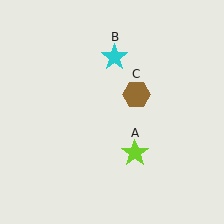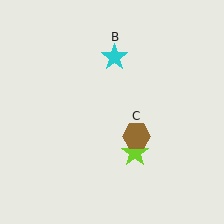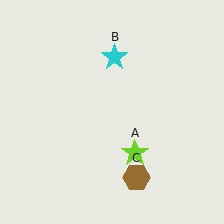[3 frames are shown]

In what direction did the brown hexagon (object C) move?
The brown hexagon (object C) moved down.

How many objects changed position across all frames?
1 object changed position: brown hexagon (object C).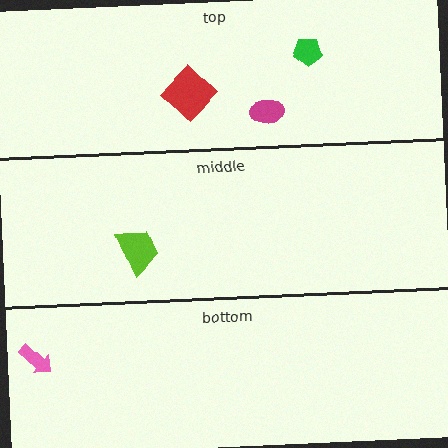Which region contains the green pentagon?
The top region.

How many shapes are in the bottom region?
1.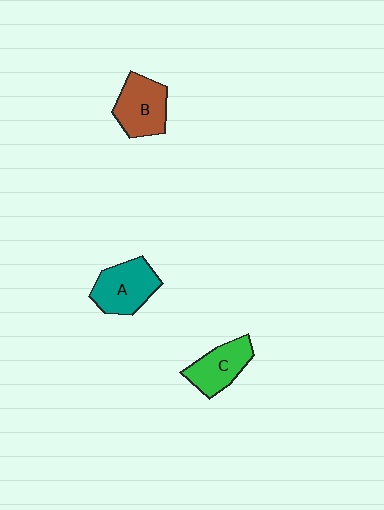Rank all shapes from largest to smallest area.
From largest to smallest: A (teal), B (brown), C (green).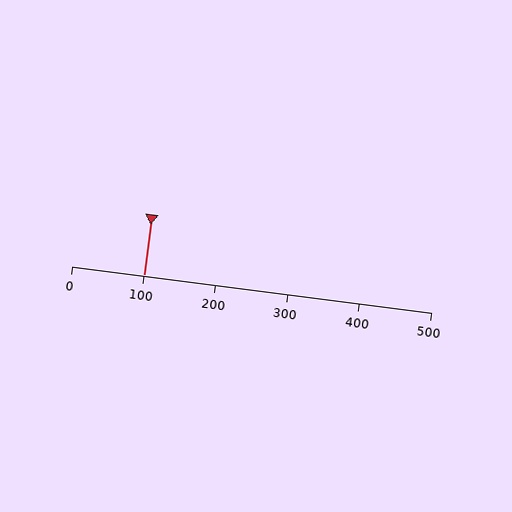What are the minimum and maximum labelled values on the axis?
The axis runs from 0 to 500.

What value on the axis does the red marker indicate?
The marker indicates approximately 100.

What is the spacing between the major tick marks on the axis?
The major ticks are spaced 100 apart.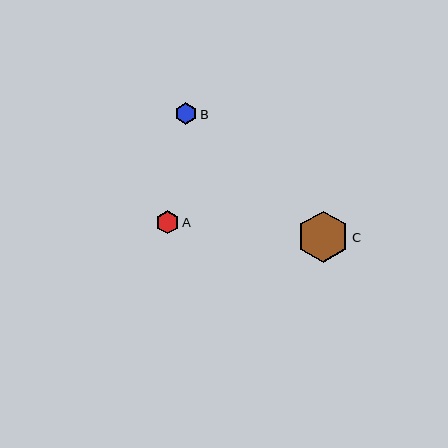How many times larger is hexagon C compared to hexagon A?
Hexagon C is approximately 2.3 times the size of hexagon A.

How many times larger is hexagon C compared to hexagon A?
Hexagon C is approximately 2.3 times the size of hexagon A.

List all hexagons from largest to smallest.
From largest to smallest: C, A, B.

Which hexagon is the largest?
Hexagon C is the largest with a size of approximately 51 pixels.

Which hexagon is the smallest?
Hexagon B is the smallest with a size of approximately 22 pixels.